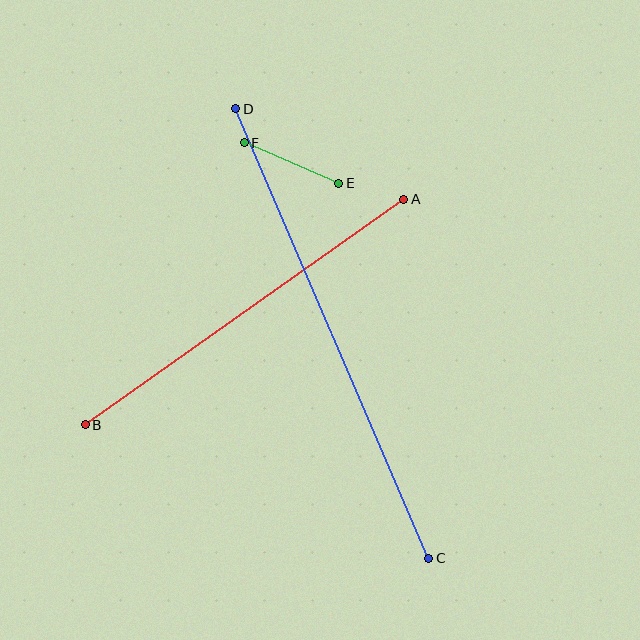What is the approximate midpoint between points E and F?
The midpoint is at approximately (291, 163) pixels.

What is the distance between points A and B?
The distance is approximately 390 pixels.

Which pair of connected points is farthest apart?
Points C and D are farthest apart.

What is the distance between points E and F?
The distance is approximately 103 pixels.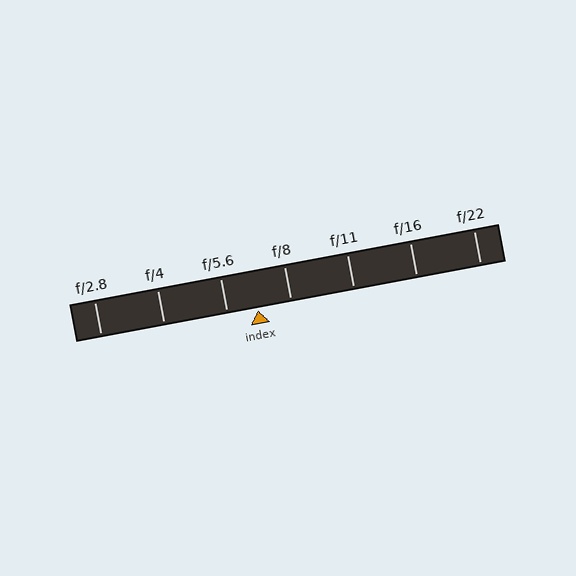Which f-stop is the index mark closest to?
The index mark is closest to f/5.6.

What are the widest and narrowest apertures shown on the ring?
The widest aperture shown is f/2.8 and the narrowest is f/22.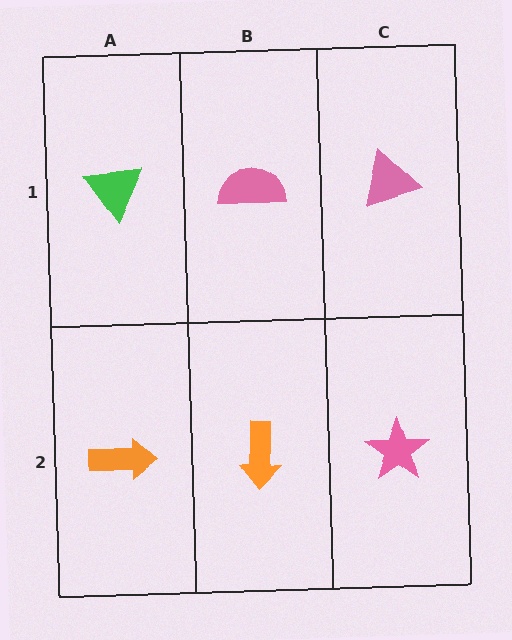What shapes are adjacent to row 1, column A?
An orange arrow (row 2, column A), a pink semicircle (row 1, column B).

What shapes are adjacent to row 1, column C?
A pink star (row 2, column C), a pink semicircle (row 1, column B).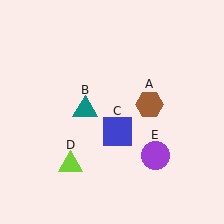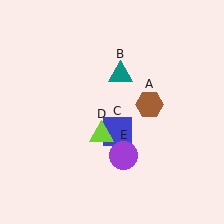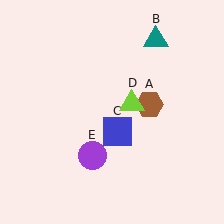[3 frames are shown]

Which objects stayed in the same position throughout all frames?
Brown hexagon (object A) and blue square (object C) remained stationary.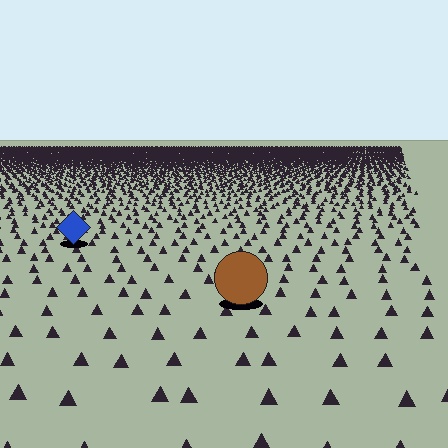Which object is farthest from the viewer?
The blue diamond is farthest from the viewer. It appears smaller and the ground texture around it is denser.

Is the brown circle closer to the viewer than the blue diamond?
Yes. The brown circle is closer — you can tell from the texture gradient: the ground texture is coarser near it.